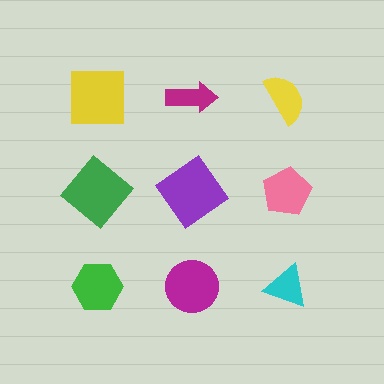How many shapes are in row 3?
3 shapes.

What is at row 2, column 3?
A pink pentagon.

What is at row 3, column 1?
A green hexagon.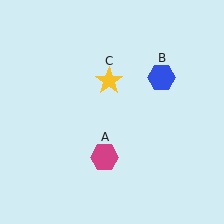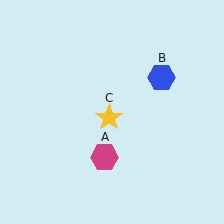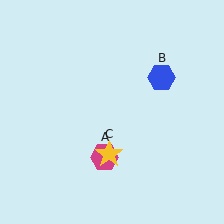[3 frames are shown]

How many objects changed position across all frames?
1 object changed position: yellow star (object C).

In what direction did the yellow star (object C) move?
The yellow star (object C) moved down.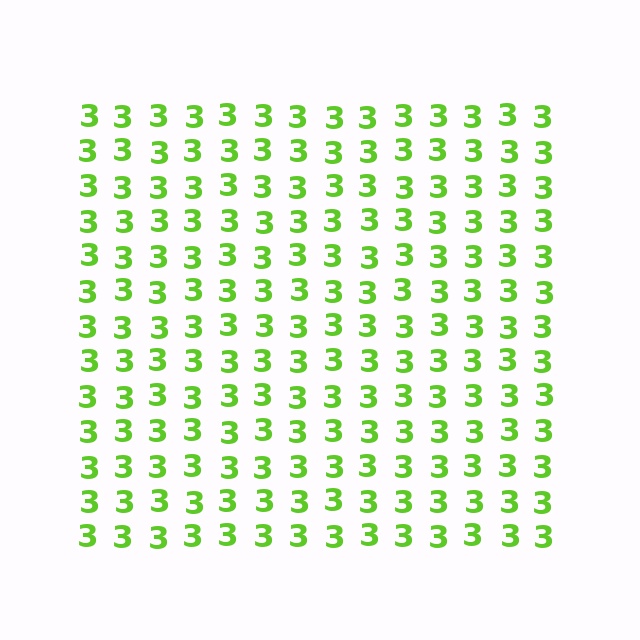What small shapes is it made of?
It is made of small digit 3's.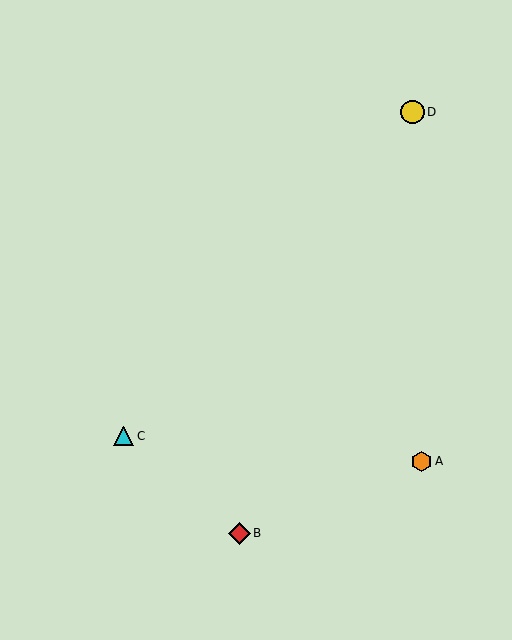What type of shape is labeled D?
Shape D is a yellow circle.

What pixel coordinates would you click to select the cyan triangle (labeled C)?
Click at (124, 436) to select the cyan triangle C.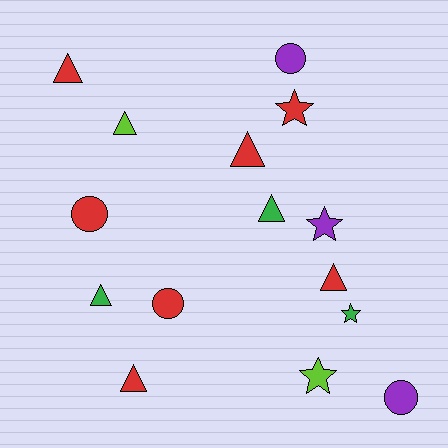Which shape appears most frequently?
Triangle, with 7 objects.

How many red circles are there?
There are 2 red circles.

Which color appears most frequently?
Red, with 7 objects.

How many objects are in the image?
There are 15 objects.